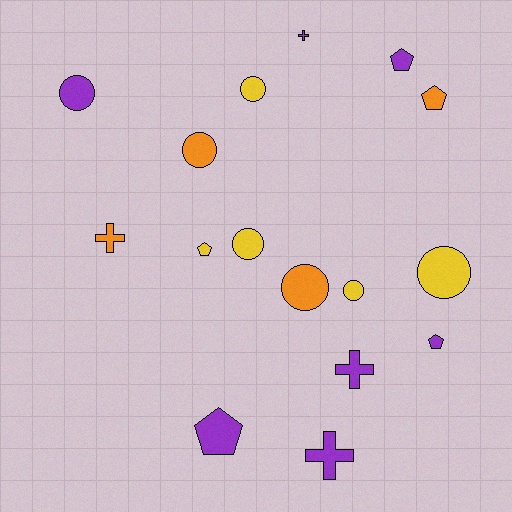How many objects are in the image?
There are 16 objects.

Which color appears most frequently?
Purple, with 7 objects.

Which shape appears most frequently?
Circle, with 7 objects.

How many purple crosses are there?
There are 3 purple crosses.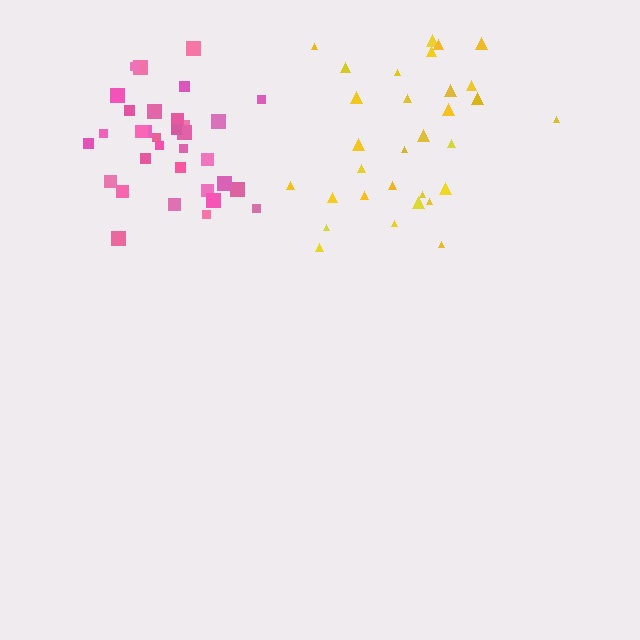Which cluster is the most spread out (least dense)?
Yellow.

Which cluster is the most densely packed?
Pink.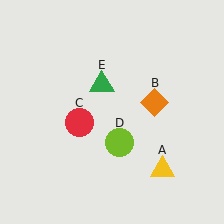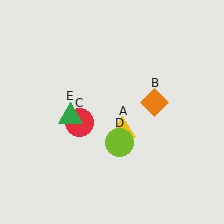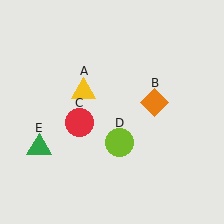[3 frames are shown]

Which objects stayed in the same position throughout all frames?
Orange diamond (object B) and red circle (object C) and lime circle (object D) remained stationary.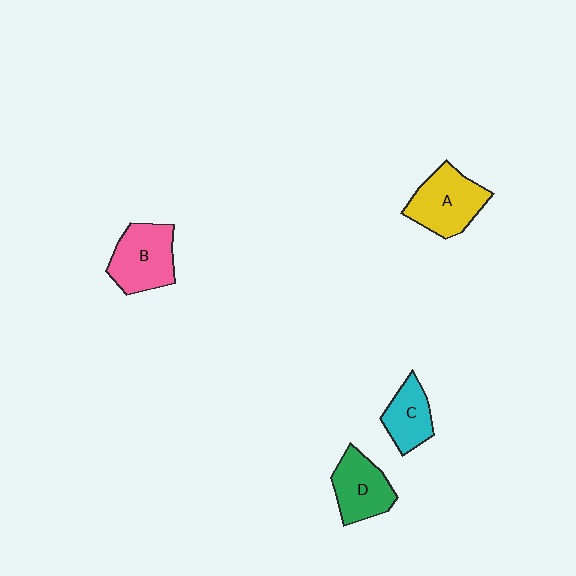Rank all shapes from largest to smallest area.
From largest to smallest: A (yellow), B (pink), D (green), C (cyan).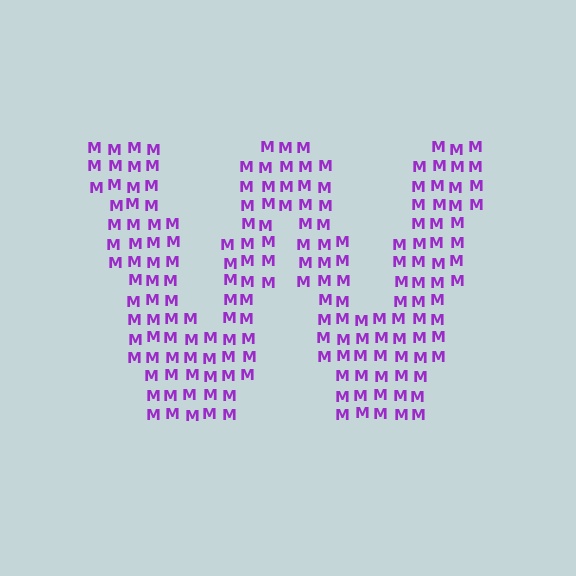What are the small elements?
The small elements are letter M's.